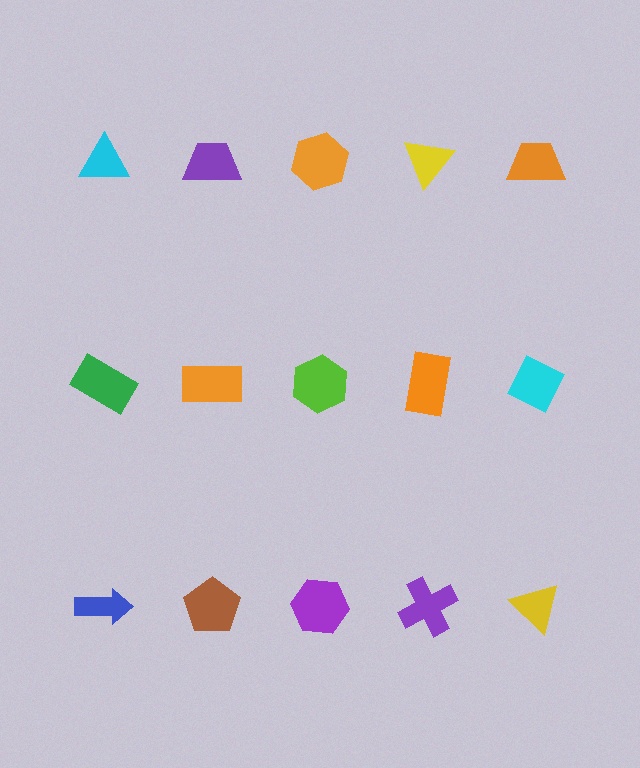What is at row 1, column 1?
A cyan triangle.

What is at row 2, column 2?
An orange rectangle.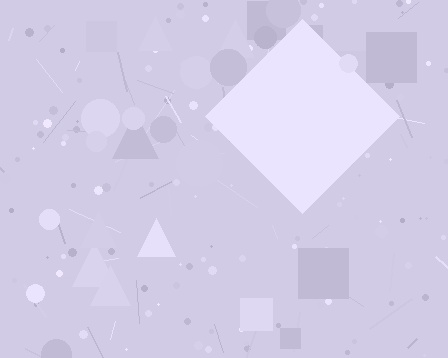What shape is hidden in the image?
A diamond is hidden in the image.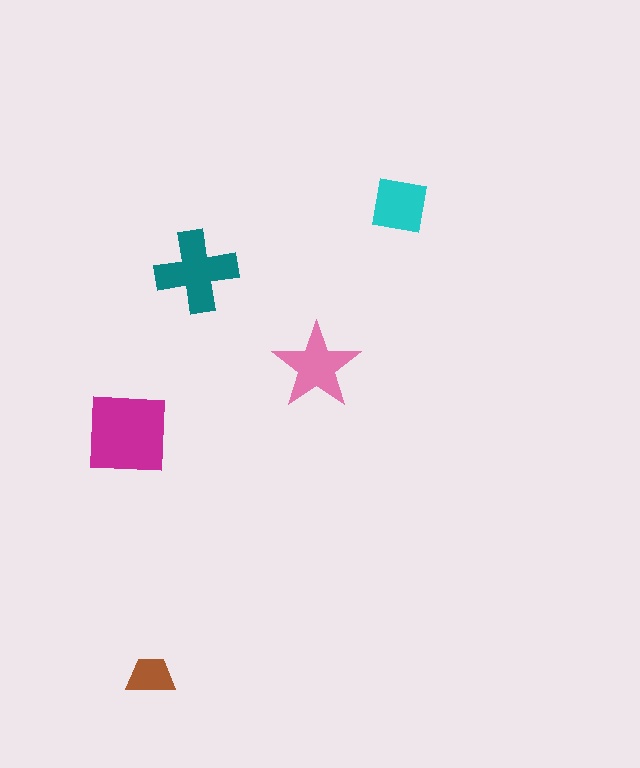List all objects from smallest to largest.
The brown trapezoid, the cyan square, the pink star, the teal cross, the magenta square.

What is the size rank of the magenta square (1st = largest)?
1st.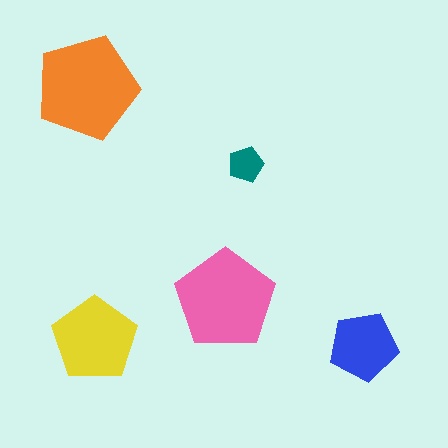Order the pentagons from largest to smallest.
the orange one, the pink one, the yellow one, the blue one, the teal one.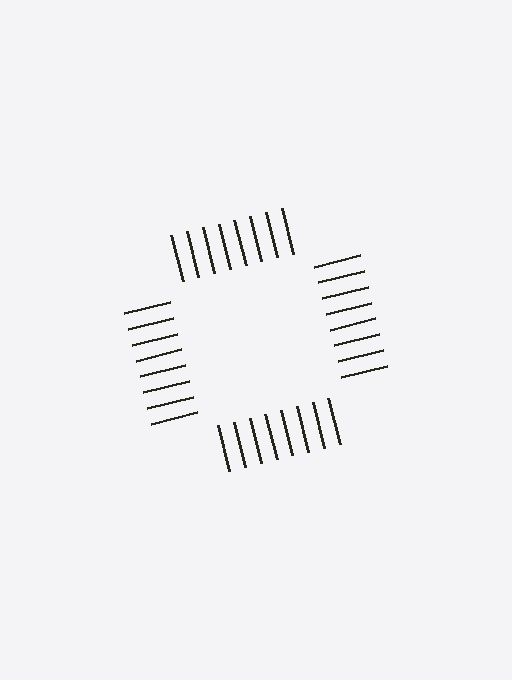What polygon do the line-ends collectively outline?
An illusory square — the line segments terminate on its edges but no continuous stroke is drawn.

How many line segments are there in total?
32 — 8 along each of the 4 edges.